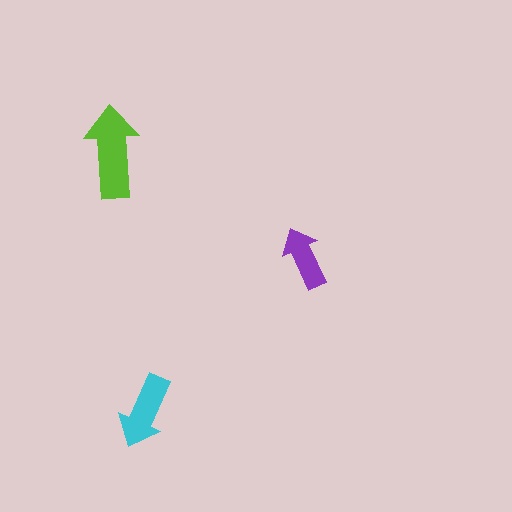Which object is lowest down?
The cyan arrow is bottommost.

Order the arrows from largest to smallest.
the lime one, the cyan one, the purple one.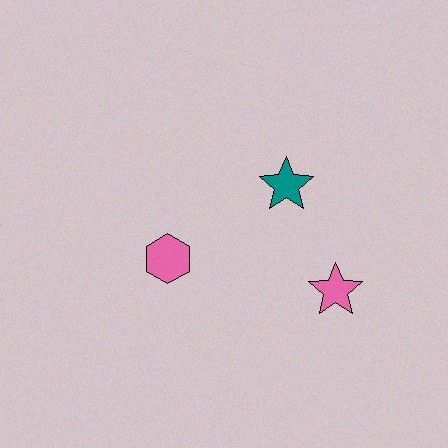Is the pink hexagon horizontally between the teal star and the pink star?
No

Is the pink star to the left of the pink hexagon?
No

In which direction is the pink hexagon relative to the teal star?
The pink hexagon is to the left of the teal star.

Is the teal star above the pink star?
Yes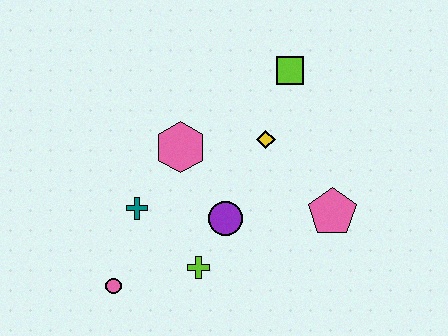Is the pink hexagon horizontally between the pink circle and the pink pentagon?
Yes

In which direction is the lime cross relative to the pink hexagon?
The lime cross is below the pink hexagon.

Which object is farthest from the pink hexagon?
The pink pentagon is farthest from the pink hexagon.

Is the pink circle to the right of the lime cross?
No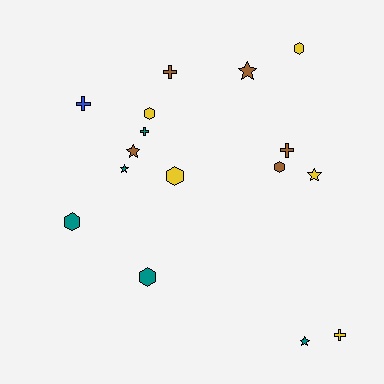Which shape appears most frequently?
Hexagon, with 6 objects.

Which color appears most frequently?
Brown, with 5 objects.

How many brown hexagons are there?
There is 1 brown hexagon.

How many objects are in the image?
There are 16 objects.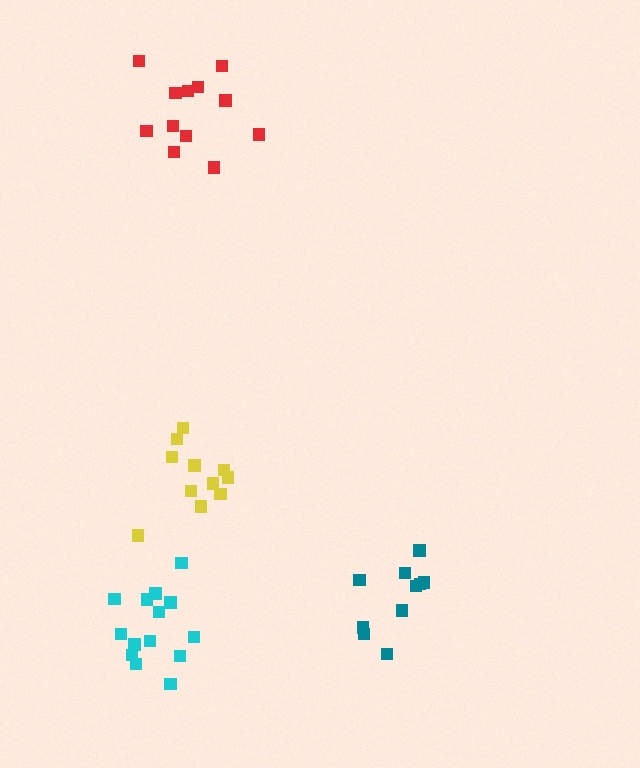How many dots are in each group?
Group 1: 11 dots, Group 2: 12 dots, Group 3: 10 dots, Group 4: 15 dots (48 total).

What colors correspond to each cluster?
The clusters are colored: yellow, red, teal, cyan.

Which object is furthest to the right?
The teal cluster is rightmost.